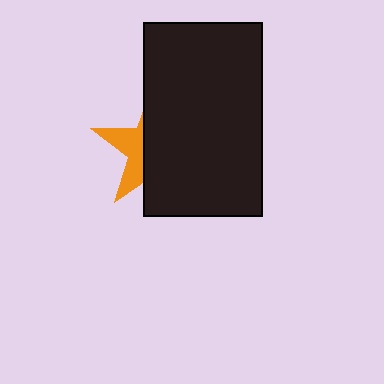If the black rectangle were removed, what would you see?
You would see the complete orange star.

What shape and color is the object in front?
The object in front is a black rectangle.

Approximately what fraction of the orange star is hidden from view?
Roughly 65% of the orange star is hidden behind the black rectangle.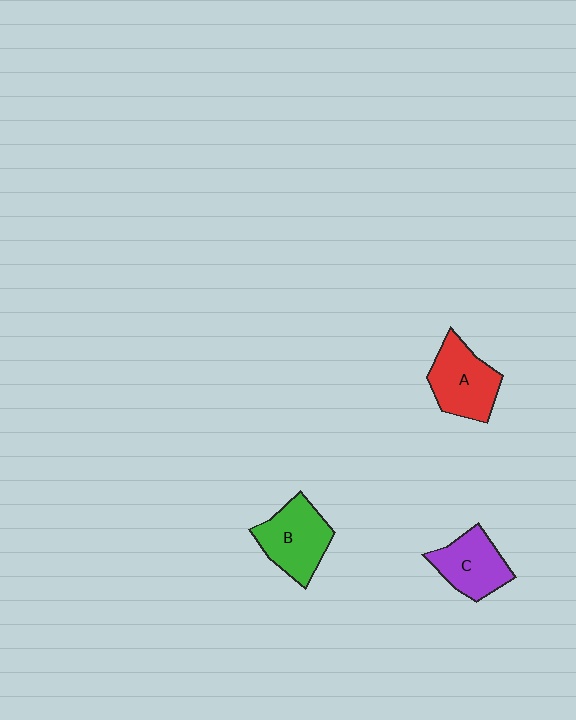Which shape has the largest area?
Shape B (green).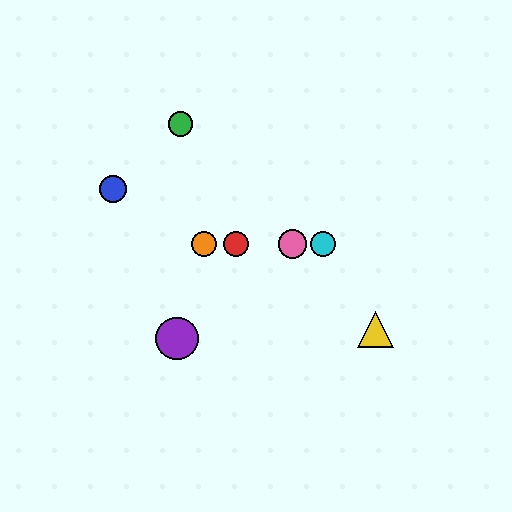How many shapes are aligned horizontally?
4 shapes (the red circle, the orange circle, the cyan circle, the pink circle) are aligned horizontally.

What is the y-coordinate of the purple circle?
The purple circle is at y≈339.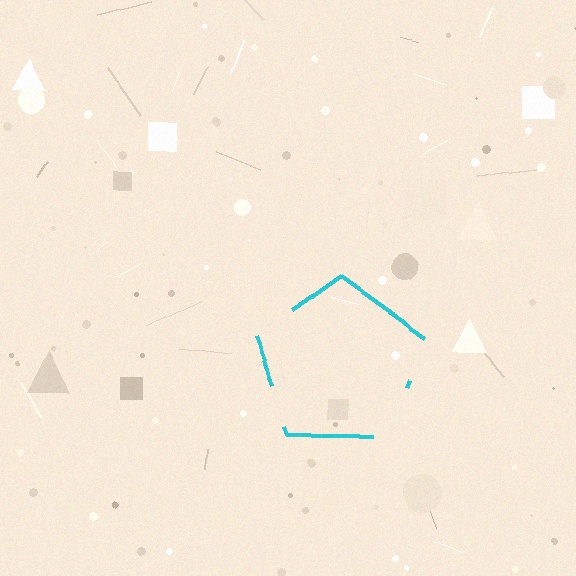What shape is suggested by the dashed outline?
The dashed outline suggests a pentagon.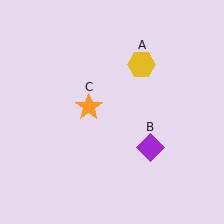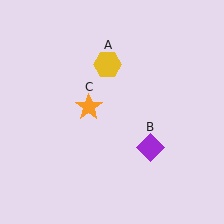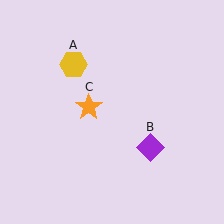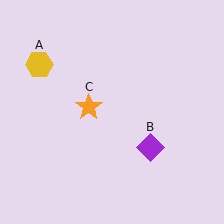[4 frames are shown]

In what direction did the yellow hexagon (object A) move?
The yellow hexagon (object A) moved left.